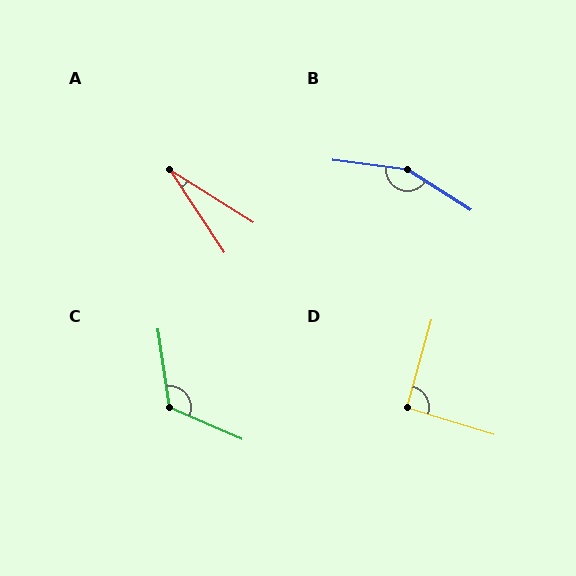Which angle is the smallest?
A, at approximately 24 degrees.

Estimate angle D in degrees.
Approximately 92 degrees.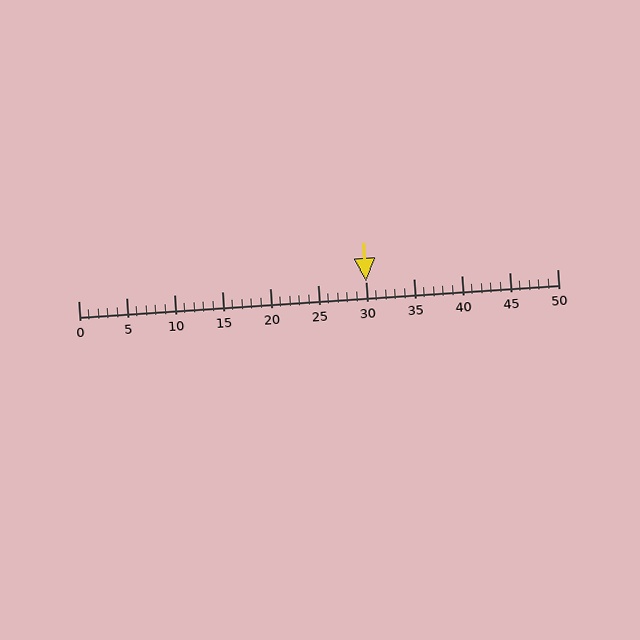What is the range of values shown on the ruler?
The ruler shows values from 0 to 50.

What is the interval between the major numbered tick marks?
The major tick marks are spaced 5 units apart.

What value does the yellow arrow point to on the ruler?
The yellow arrow points to approximately 30.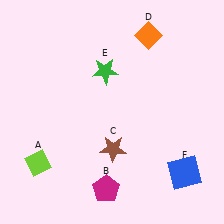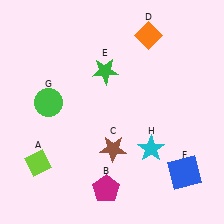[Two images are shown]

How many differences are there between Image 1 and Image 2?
There are 2 differences between the two images.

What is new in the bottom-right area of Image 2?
A cyan star (H) was added in the bottom-right area of Image 2.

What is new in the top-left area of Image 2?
A green circle (G) was added in the top-left area of Image 2.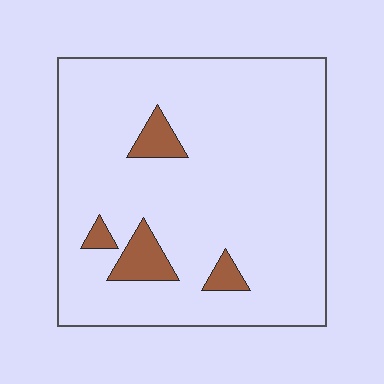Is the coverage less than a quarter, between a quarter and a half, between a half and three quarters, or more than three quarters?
Less than a quarter.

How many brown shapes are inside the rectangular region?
4.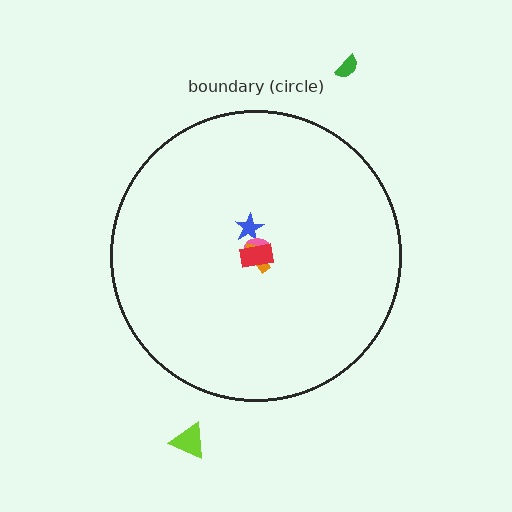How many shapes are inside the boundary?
4 inside, 2 outside.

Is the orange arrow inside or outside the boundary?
Inside.